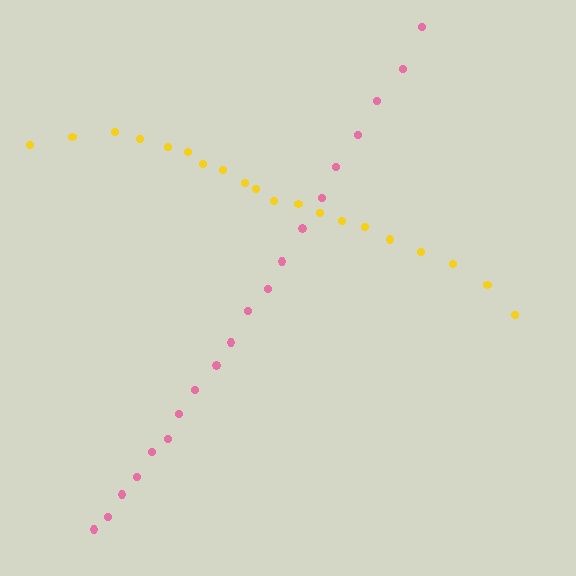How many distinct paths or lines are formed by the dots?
There are 2 distinct paths.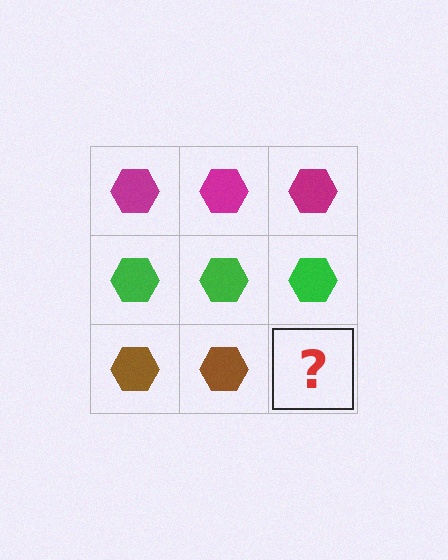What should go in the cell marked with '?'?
The missing cell should contain a brown hexagon.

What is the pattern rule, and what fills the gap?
The rule is that each row has a consistent color. The gap should be filled with a brown hexagon.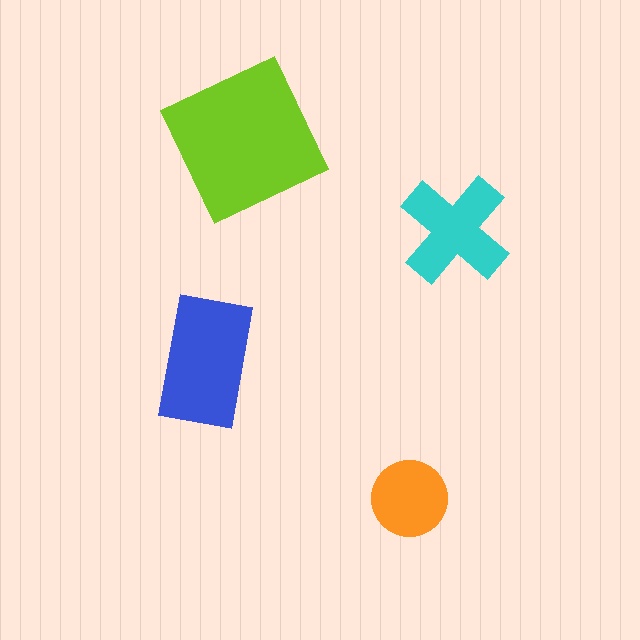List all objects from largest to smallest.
The lime square, the blue rectangle, the cyan cross, the orange circle.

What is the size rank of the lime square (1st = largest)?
1st.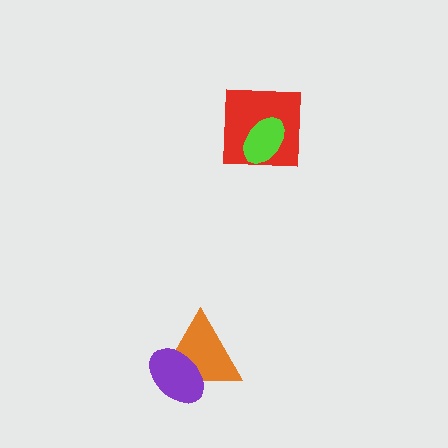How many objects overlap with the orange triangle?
1 object overlaps with the orange triangle.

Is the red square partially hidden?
Yes, it is partially covered by another shape.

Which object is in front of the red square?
The lime ellipse is in front of the red square.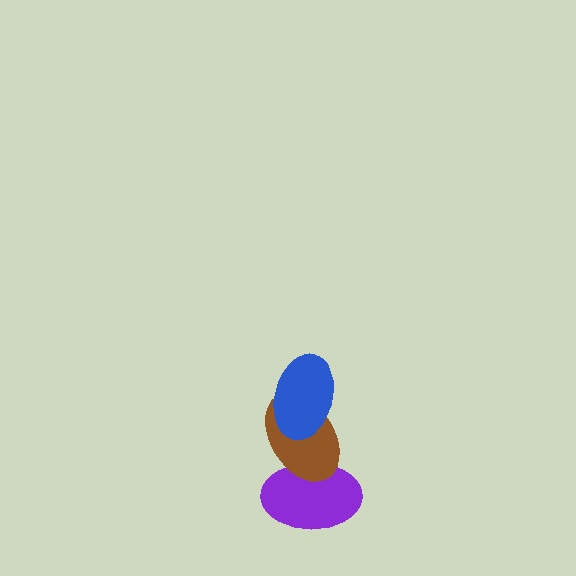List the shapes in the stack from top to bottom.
From top to bottom: the blue ellipse, the brown ellipse, the purple ellipse.